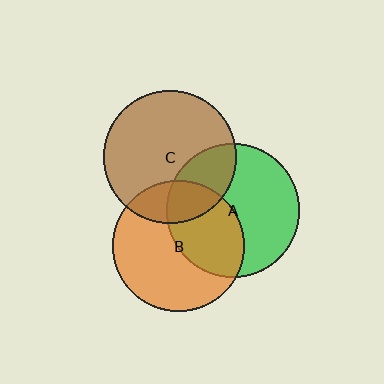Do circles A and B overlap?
Yes.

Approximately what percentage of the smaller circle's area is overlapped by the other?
Approximately 40%.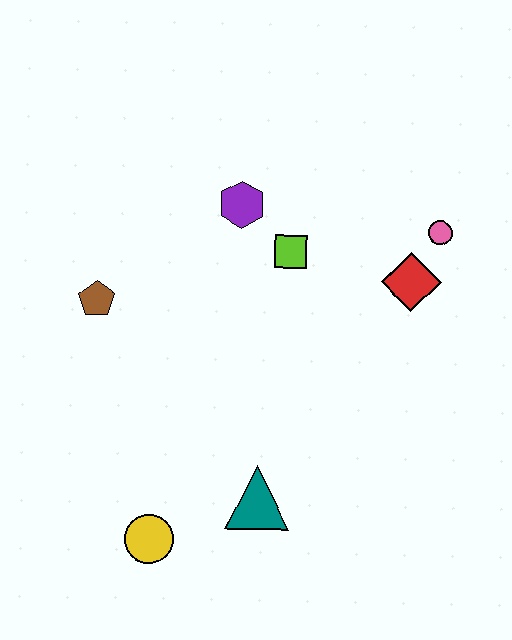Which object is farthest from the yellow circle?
The pink circle is farthest from the yellow circle.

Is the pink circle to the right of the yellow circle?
Yes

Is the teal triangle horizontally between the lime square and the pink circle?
No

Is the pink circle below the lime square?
No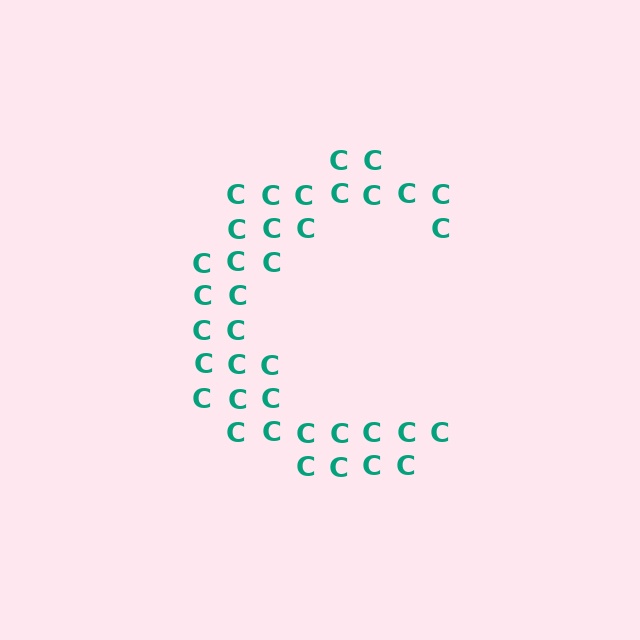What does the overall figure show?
The overall figure shows the letter C.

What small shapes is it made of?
It is made of small letter C's.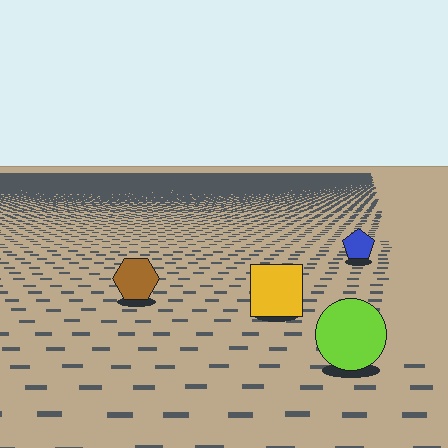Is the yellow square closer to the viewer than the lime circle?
No. The lime circle is closer — you can tell from the texture gradient: the ground texture is coarser near it.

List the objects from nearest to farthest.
From nearest to farthest: the lime circle, the yellow square, the brown hexagon, the blue pentagon.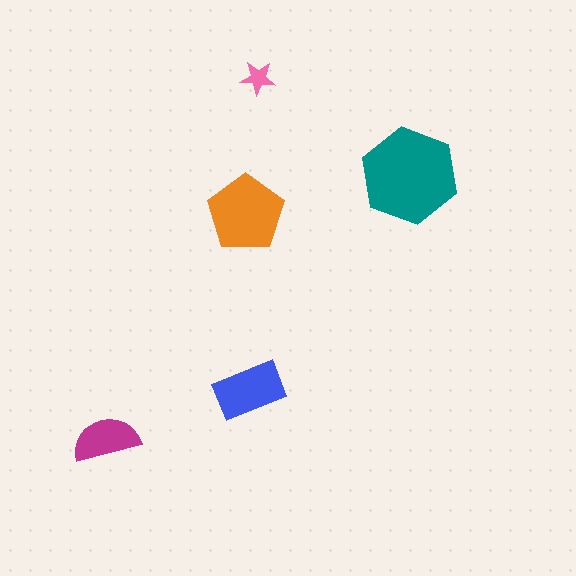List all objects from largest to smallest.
The teal hexagon, the orange pentagon, the blue rectangle, the magenta semicircle, the pink star.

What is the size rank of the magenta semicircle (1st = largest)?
4th.